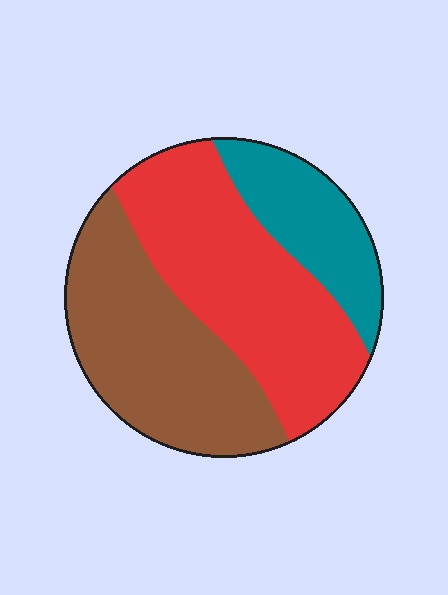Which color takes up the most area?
Red, at roughly 45%.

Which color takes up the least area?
Teal, at roughly 20%.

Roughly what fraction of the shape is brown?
Brown covers roughly 40% of the shape.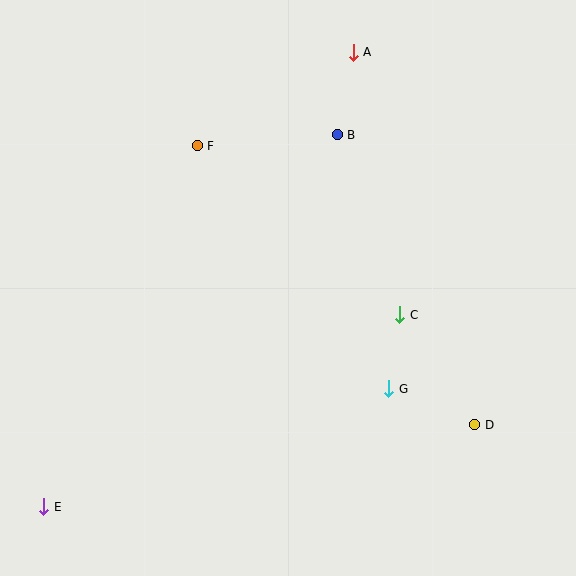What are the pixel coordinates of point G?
Point G is at (389, 389).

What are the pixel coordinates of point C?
Point C is at (400, 315).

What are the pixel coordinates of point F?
Point F is at (197, 146).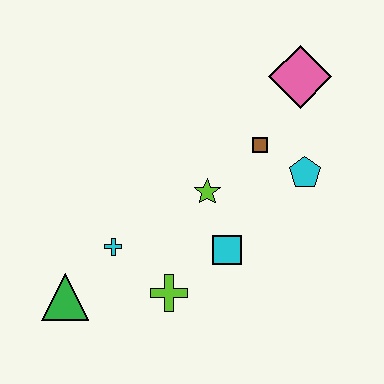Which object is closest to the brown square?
The cyan pentagon is closest to the brown square.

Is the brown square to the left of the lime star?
No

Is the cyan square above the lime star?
No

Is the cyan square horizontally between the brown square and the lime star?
Yes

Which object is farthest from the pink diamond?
The green triangle is farthest from the pink diamond.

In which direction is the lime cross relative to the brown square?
The lime cross is below the brown square.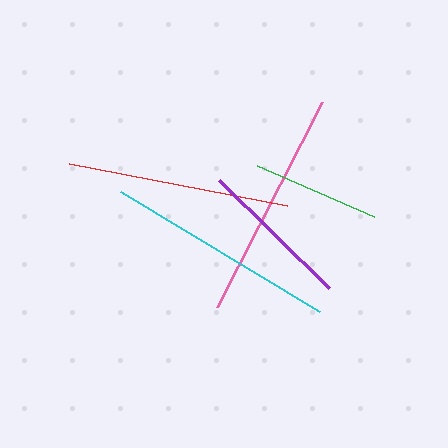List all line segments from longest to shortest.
From longest to shortest: cyan, pink, red, purple, green.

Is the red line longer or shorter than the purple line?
The red line is longer than the purple line.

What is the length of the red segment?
The red segment is approximately 222 pixels long.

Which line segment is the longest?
The cyan line is the longest at approximately 232 pixels.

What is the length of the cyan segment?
The cyan segment is approximately 232 pixels long.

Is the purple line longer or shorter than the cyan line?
The cyan line is longer than the purple line.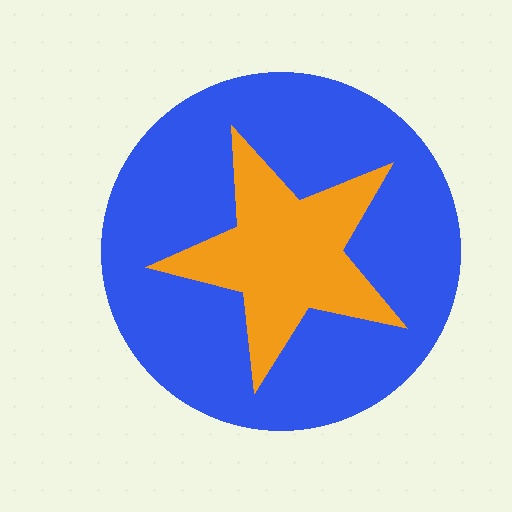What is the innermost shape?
The orange star.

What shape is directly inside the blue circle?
The orange star.